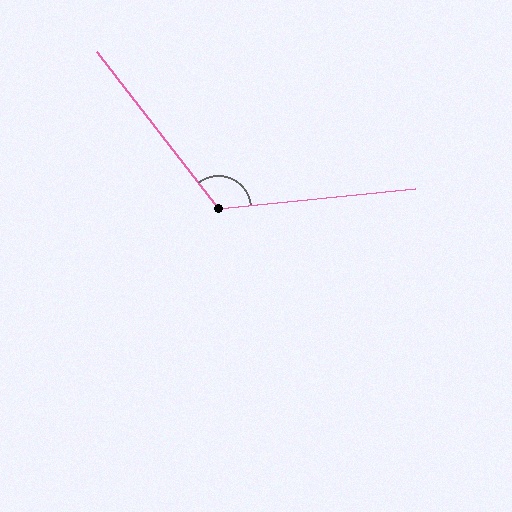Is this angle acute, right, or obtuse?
It is obtuse.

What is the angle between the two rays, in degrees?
Approximately 122 degrees.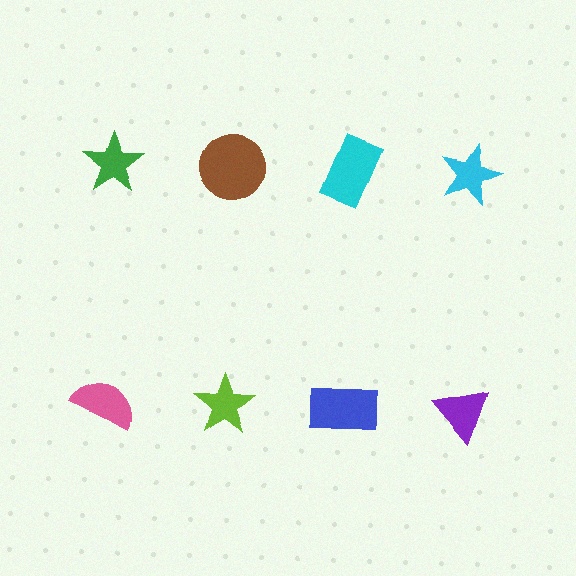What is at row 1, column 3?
A cyan rectangle.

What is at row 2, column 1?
A pink semicircle.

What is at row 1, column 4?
A cyan star.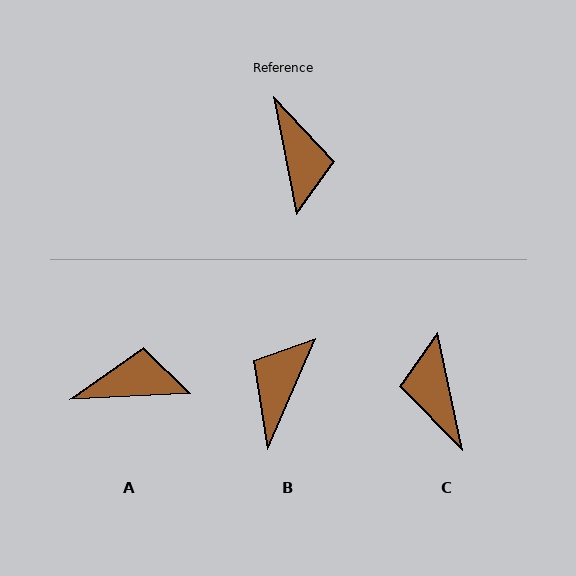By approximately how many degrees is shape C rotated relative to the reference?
Approximately 179 degrees clockwise.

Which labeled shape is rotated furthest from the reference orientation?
C, about 179 degrees away.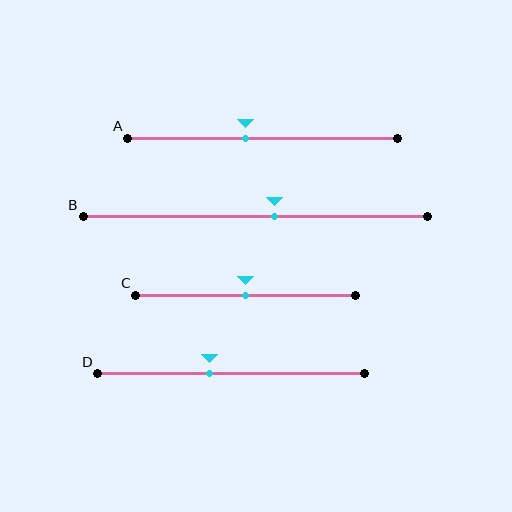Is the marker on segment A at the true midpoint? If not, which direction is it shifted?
No, the marker on segment A is shifted to the left by about 6% of the segment length.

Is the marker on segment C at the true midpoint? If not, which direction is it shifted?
Yes, the marker on segment C is at the true midpoint.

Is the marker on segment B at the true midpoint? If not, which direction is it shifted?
No, the marker on segment B is shifted to the right by about 5% of the segment length.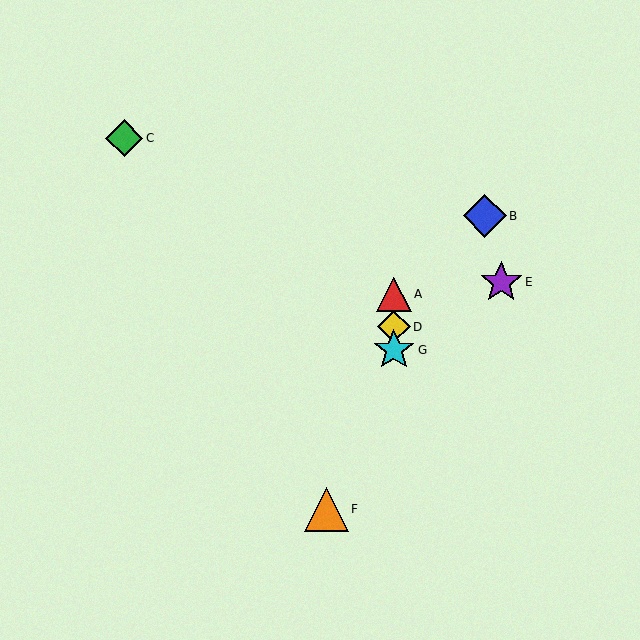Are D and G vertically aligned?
Yes, both are at x≈394.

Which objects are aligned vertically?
Objects A, D, G are aligned vertically.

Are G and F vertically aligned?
No, G is at x≈394 and F is at x≈326.